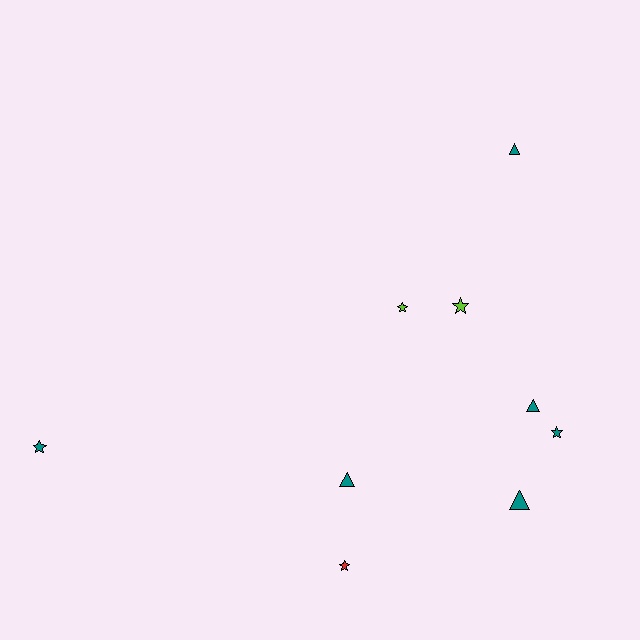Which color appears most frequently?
Teal, with 6 objects.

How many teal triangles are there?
There are 4 teal triangles.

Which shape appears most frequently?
Star, with 5 objects.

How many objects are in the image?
There are 9 objects.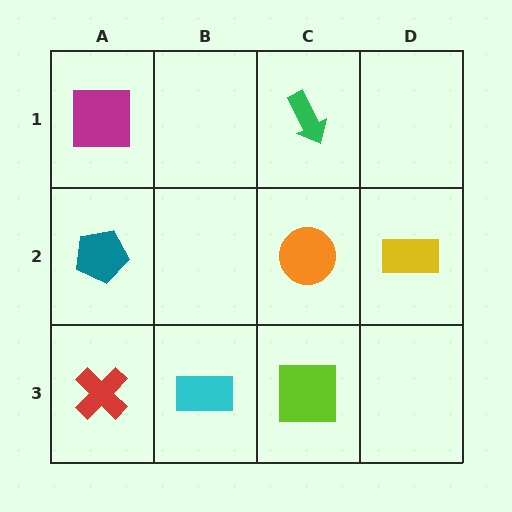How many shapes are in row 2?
3 shapes.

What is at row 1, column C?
A green arrow.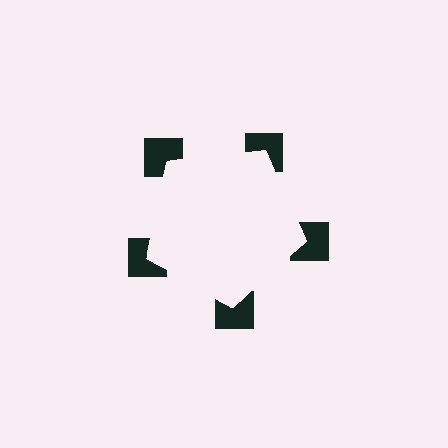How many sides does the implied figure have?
5 sides.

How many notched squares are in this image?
There are 5 — one at each vertex of the illusory pentagon.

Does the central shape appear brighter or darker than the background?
It typically appears slightly brighter than the background, even though no actual brightness change is drawn.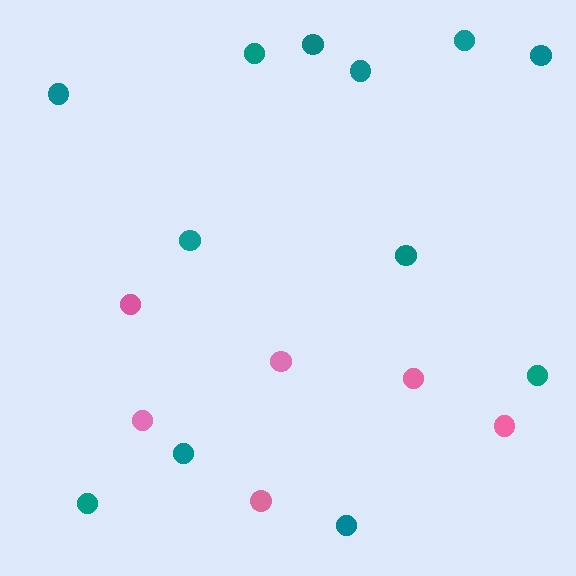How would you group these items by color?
There are 2 groups: one group of pink circles (6) and one group of teal circles (12).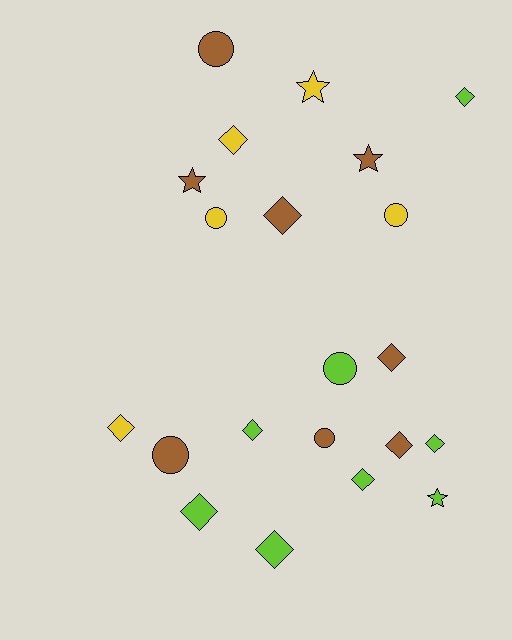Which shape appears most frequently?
Diamond, with 11 objects.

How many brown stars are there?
There are 2 brown stars.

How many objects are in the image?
There are 21 objects.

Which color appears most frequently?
Lime, with 8 objects.